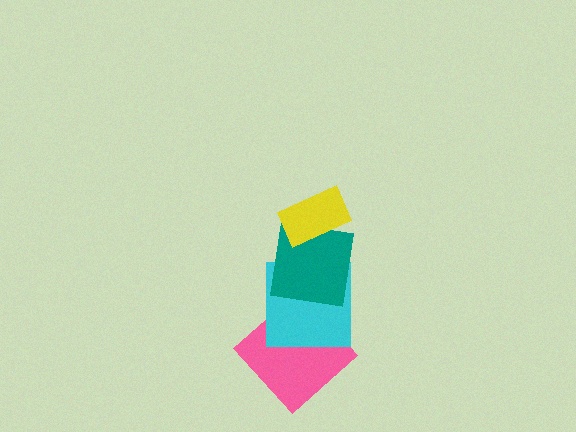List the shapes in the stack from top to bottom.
From top to bottom: the yellow rectangle, the teal square, the cyan square, the pink diamond.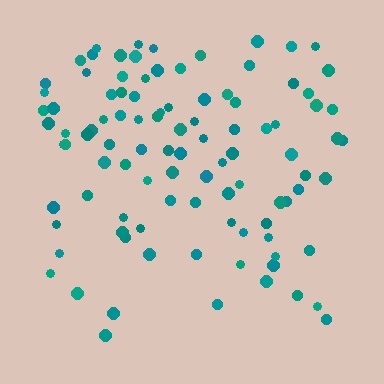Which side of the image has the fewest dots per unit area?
The bottom.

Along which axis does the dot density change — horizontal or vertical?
Vertical.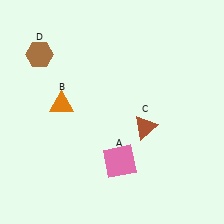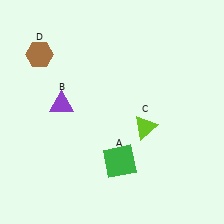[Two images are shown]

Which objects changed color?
A changed from pink to green. B changed from orange to purple. C changed from brown to lime.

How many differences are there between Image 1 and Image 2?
There are 3 differences between the two images.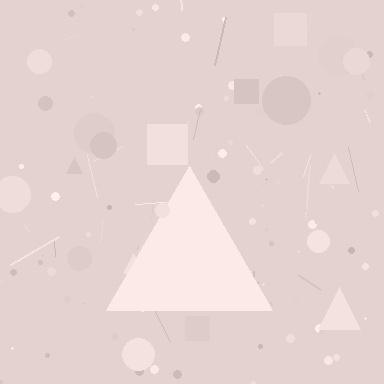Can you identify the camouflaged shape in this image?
The camouflaged shape is a triangle.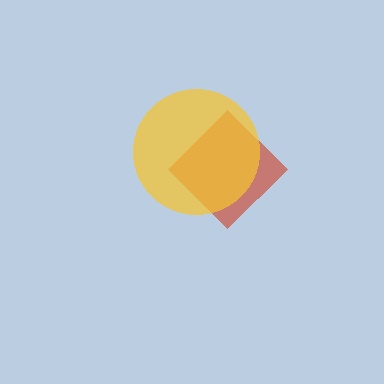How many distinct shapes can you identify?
There are 2 distinct shapes: a red diamond, a yellow circle.